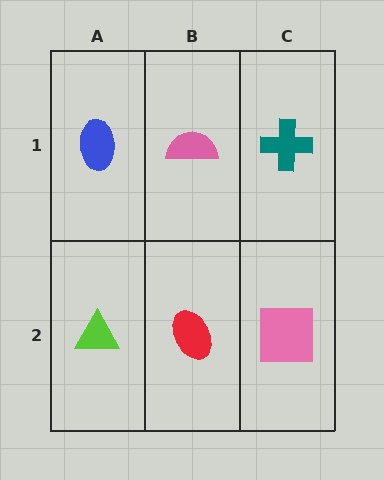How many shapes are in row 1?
3 shapes.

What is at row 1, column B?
A pink semicircle.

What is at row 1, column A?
A blue ellipse.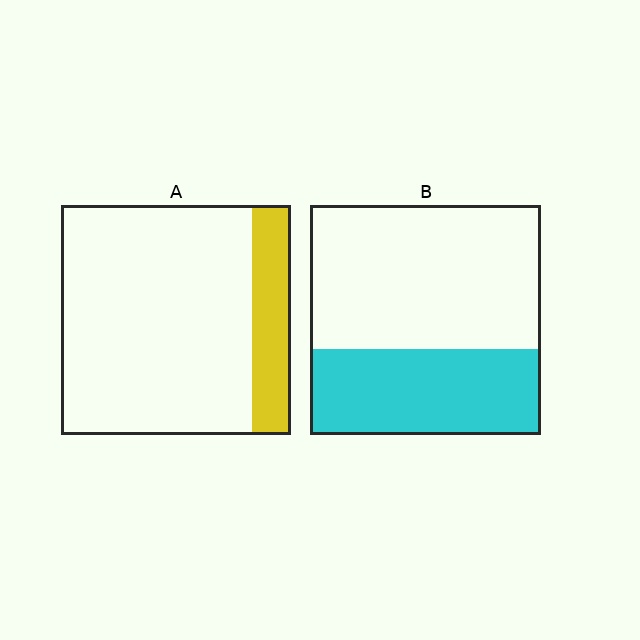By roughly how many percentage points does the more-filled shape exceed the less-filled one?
By roughly 20 percentage points (B over A).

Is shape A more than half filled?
No.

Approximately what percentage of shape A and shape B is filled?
A is approximately 15% and B is approximately 35%.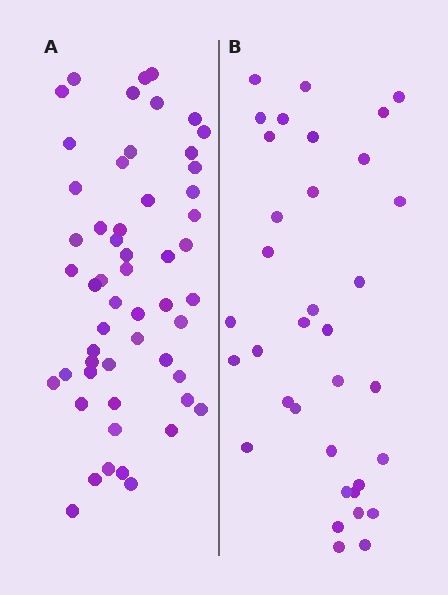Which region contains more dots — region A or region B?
Region A (the left region) has more dots.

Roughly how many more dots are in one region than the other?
Region A has approximately 20 more dots than region B.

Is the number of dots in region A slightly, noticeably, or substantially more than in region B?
Region A has substantially more. The ratio is roughly 1.5 to 1.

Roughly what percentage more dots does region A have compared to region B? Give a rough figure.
About 55% more.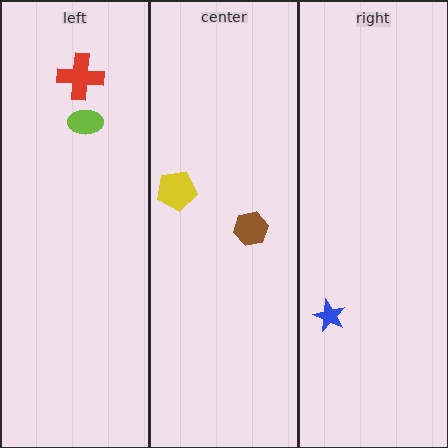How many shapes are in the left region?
2.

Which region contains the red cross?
The left region.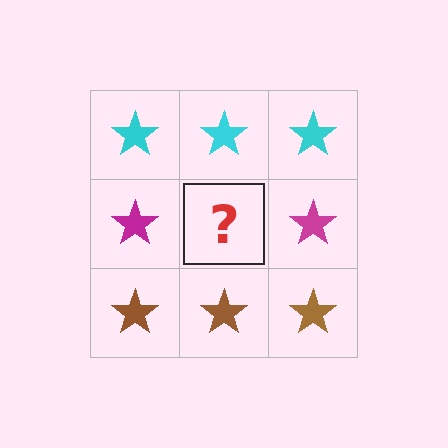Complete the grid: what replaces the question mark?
The question mark should be replaced with a magenta star.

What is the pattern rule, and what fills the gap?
The rule is that each row has a consistent color. The gap should be filled with a magenta star.